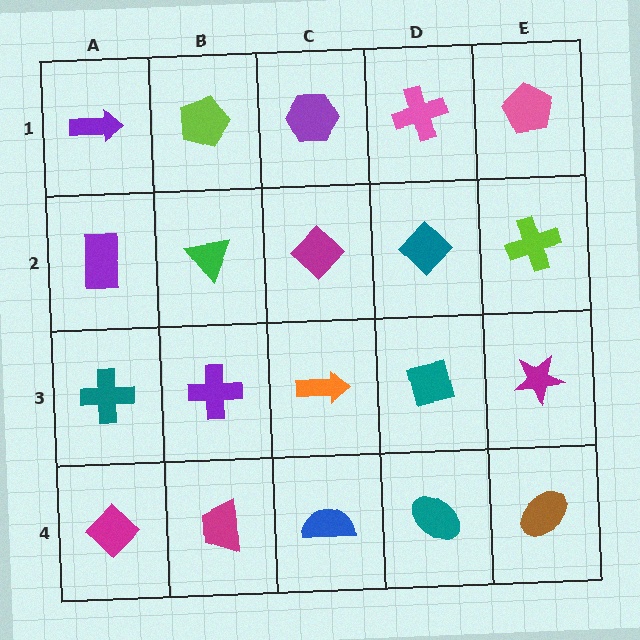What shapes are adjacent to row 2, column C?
A purple hexagon (row 1, column C), an orange arrow (row 3, column C), a green triangle (row 2, column B), a teal diamond (row 2, column D).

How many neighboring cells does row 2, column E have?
3.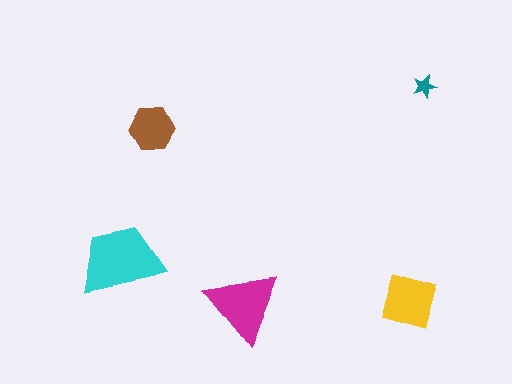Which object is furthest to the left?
The cyan trapezoid is leftmost.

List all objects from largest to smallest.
The cyan trapezoid, the magenta triangle, the yellow diamond, the brown hexagon, the teal star.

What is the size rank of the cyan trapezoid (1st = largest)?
1st.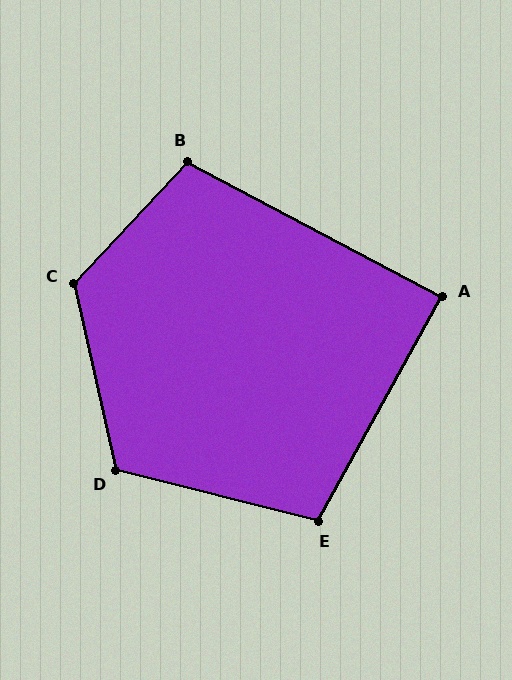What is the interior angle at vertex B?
Approximately 105 degrees (obtuse).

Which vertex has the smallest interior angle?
A, at approximately 89 degrees.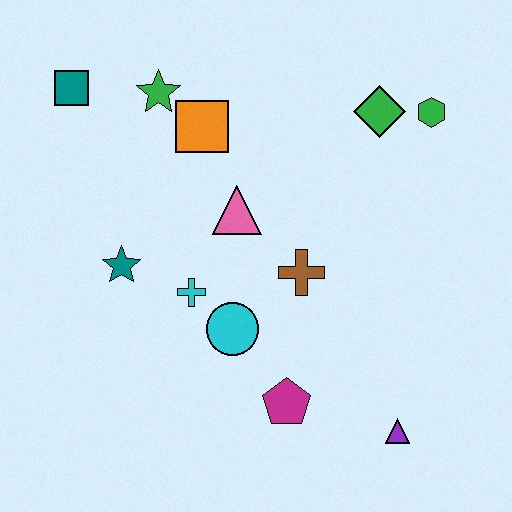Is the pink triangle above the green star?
No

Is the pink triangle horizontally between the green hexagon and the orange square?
Yes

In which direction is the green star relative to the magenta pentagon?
The green star is above the magenta pentagon.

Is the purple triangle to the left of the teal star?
No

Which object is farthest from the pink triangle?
The purple triangle is farthest from the pink triangle.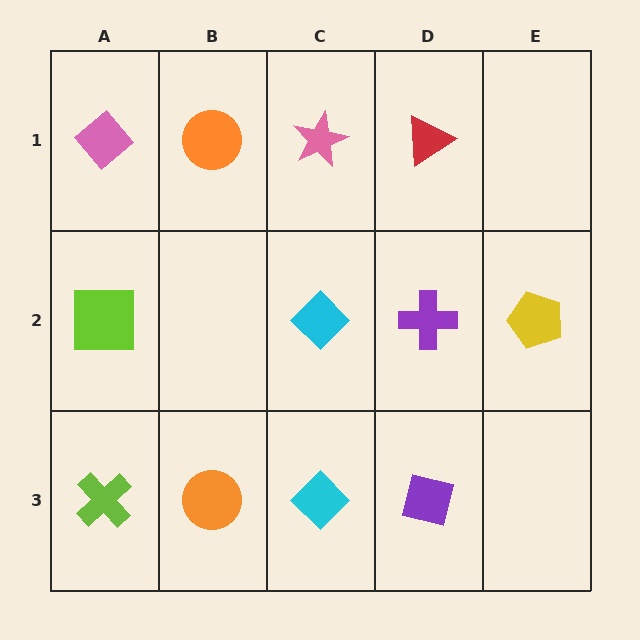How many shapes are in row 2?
4 shapes.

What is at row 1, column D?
A red triangle.